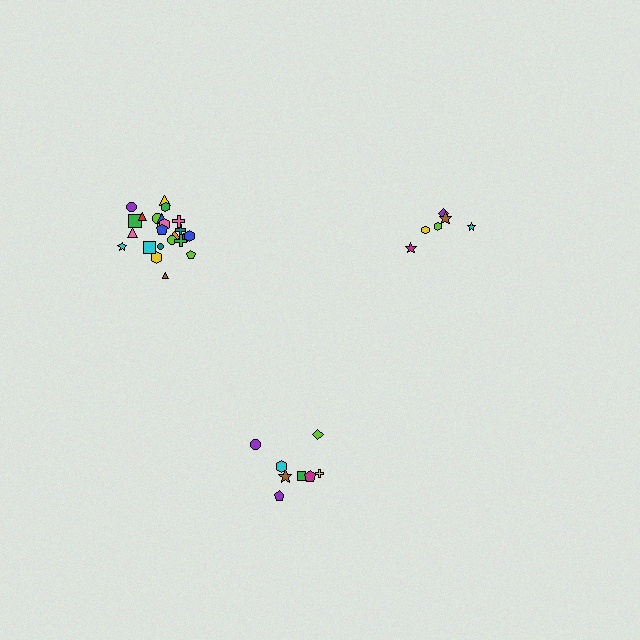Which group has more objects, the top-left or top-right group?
The top-left group.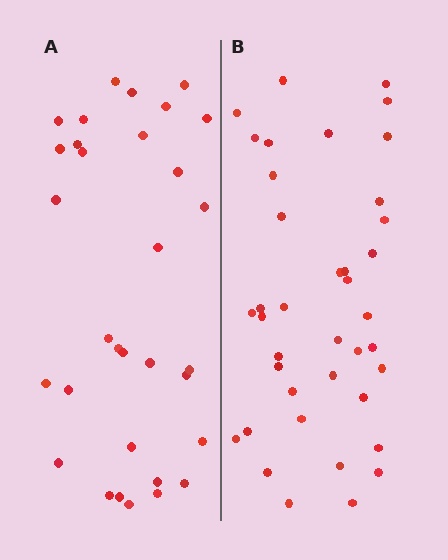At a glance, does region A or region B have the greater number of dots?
Region B (the right region) has more dots.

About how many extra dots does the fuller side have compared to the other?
Region B has roughly 8 or so more dots than region A.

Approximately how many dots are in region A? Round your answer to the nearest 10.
About 30 dots. (The exact count is 32, which rounds to 30.)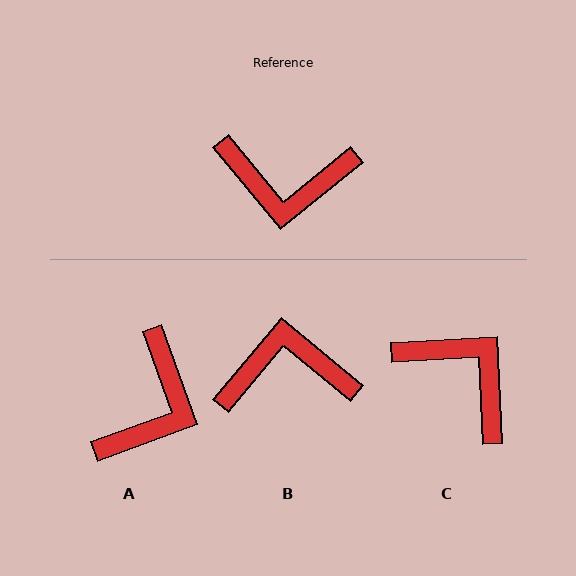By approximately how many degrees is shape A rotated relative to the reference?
Approximately 71 degrees counter-clockwise.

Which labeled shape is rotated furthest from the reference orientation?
B, about 169 degrees away.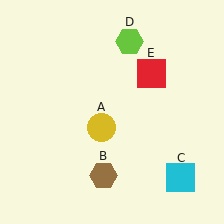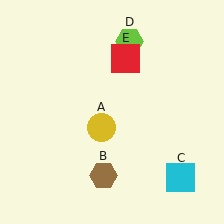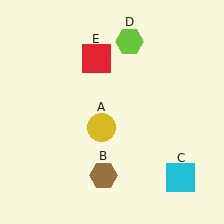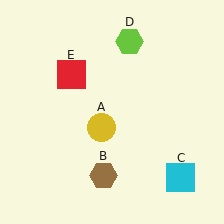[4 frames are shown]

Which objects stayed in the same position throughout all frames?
Yellow circle (object A) and brown hexagon (object B) and cyan square (object C) and lime hexagon (object D) remained stationary.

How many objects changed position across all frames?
1 object changed position: red square (object E).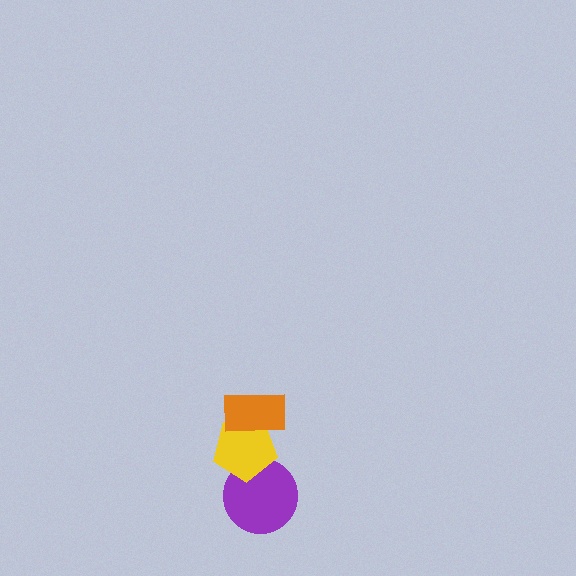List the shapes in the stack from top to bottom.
From top to bottom: the orange rectangle, the yellow pentagon, the purple circle.